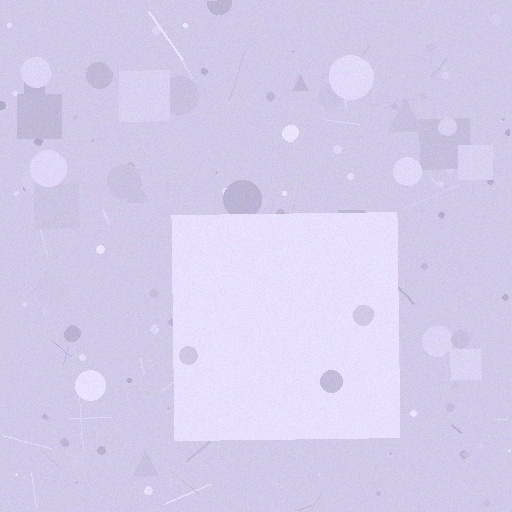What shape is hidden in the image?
A square is hidden in the image.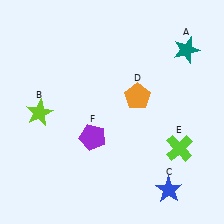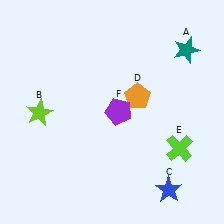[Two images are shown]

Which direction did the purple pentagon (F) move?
The purple pentagon (F) moved right.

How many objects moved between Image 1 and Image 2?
1 object moved between the two images.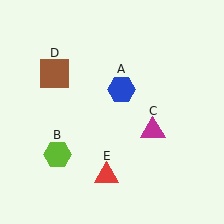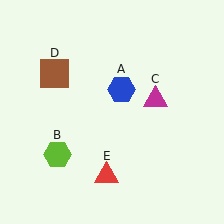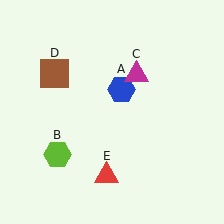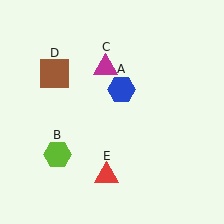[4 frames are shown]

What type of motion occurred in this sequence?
The magenta triangle (object C) rotated counterclockwise around the center of the scene.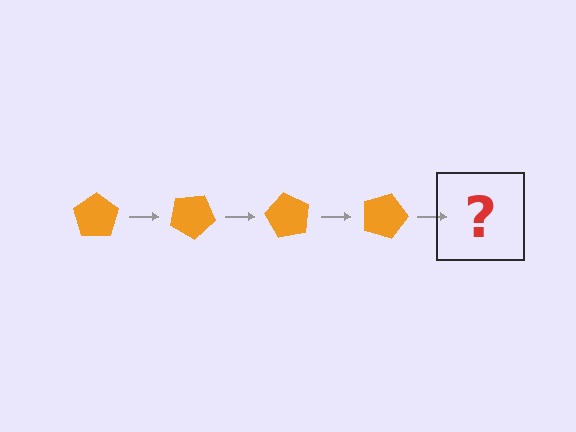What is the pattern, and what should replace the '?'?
The pattern is that the pentagon rotates 30 degrees each step. The '?' should be an orange pentagon rotated 120 degrees.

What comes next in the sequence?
The next element should be an orange pentagon rotated 120 degrees.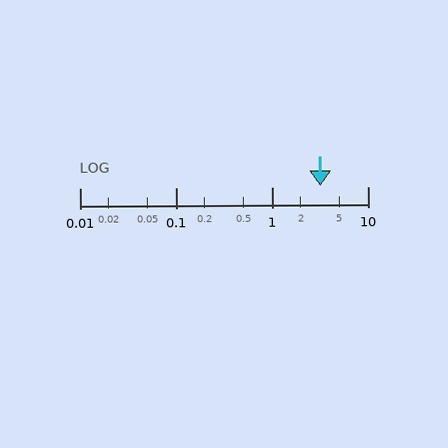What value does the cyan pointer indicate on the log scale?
The pointer indicates approximately 3.2.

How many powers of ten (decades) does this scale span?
The scale spans 3 decades, from 0.01 to 10.